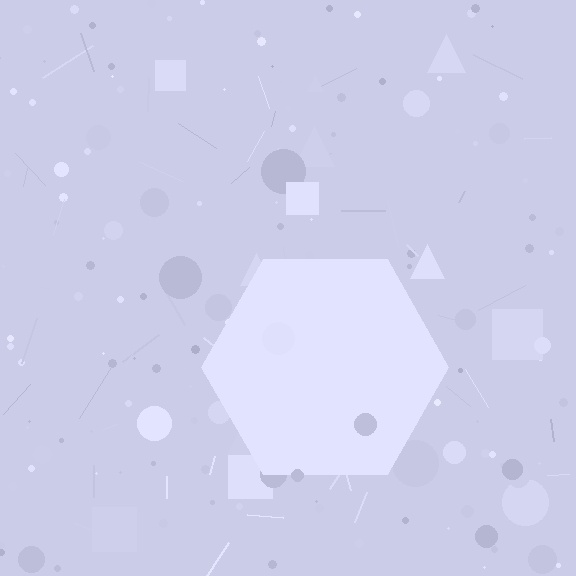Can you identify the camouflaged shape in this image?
The camouflaged shape is a hexagon.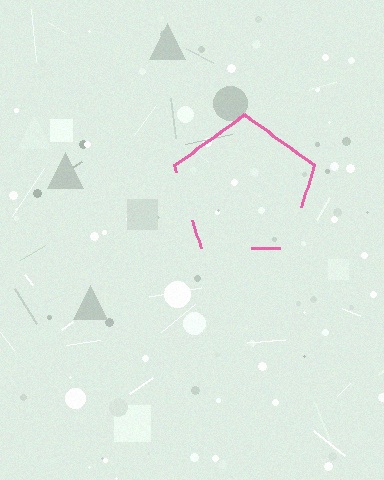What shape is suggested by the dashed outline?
The dashed outline suggests a pentagon.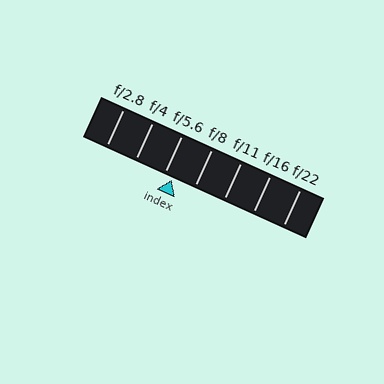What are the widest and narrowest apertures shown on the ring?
The widest aperture shown is f/2.8 and the narrowest is f/22.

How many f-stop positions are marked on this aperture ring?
There are 7 f-stop positions marked.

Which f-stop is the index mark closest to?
The index mark is closest to f/5.6.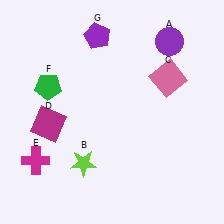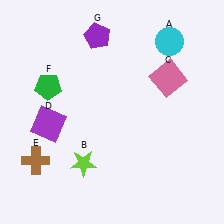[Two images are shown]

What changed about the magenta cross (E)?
In Image 1, E is magenta. In Image 2, it changed to brown.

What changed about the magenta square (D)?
In Image 1, D is magenta. In Image 2, it changed to purple.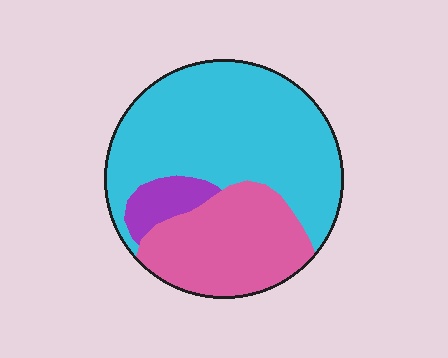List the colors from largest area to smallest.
From largest to smallest: cyan, pink, purple.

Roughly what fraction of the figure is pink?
Pink takes up about one third (1/3) of the figure.